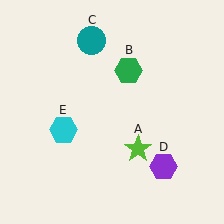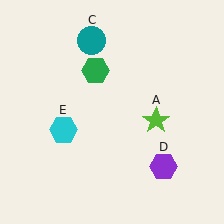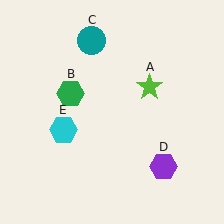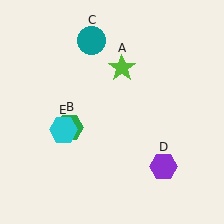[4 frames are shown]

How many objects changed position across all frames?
2 objects changed position: lime star (object A), green hexagon (object B).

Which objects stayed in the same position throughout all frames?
Teal circle (object C) and purple hexagon (object D) and cyan hexagon (object E) remained stationary.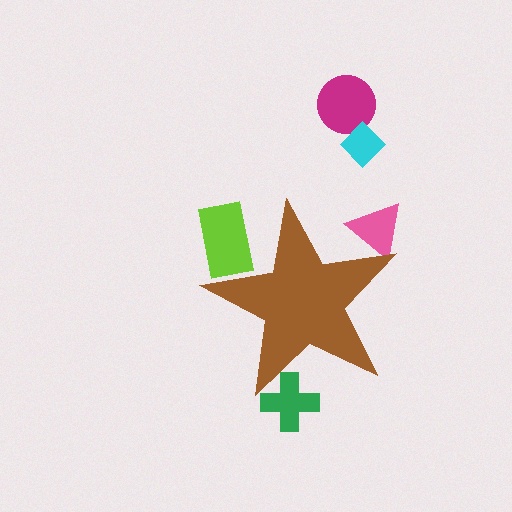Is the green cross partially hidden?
Yes, the green cross is partially hidden behind the brown star.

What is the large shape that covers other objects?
A brown star.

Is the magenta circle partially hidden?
No, the magenta circle is fully visible.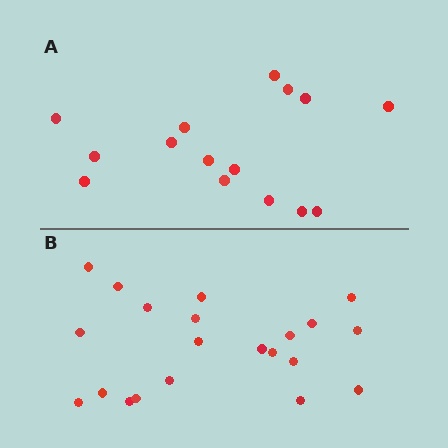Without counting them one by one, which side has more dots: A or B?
Region B (the bottom region) has more dots.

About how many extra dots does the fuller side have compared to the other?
Region B has about 6 more dots than region A.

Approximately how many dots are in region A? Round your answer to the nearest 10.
About 20 dots. (The exact count is 15, which rounds to 20.)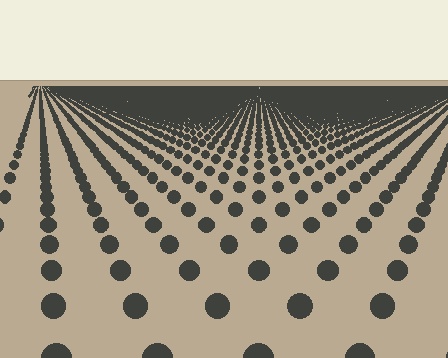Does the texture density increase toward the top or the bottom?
Density increases toward the top.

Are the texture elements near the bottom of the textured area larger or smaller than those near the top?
Larger. Near the bottom, elements are closer to the viewer and appear at a bigger on-screen size.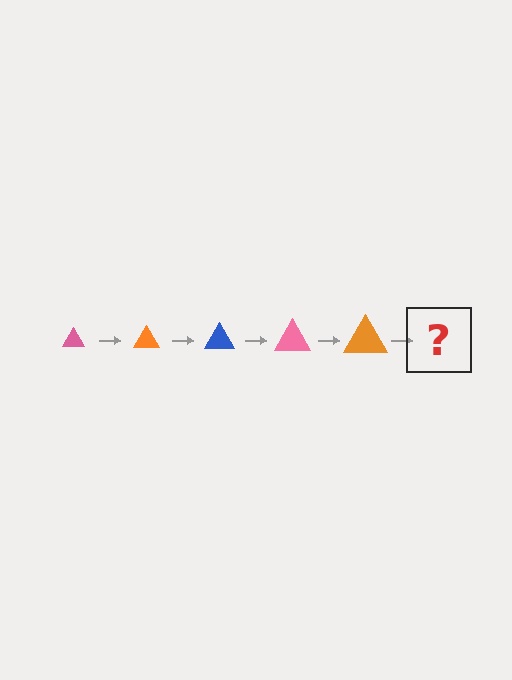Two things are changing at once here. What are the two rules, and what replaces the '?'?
The two rules are that the triangle grows larger each step and the color cycles through pink, orange, and blue. The '?' should be a blue triangle, larger than the previous one.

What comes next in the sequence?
The next element should be a blue triangle, larger than the previous one.